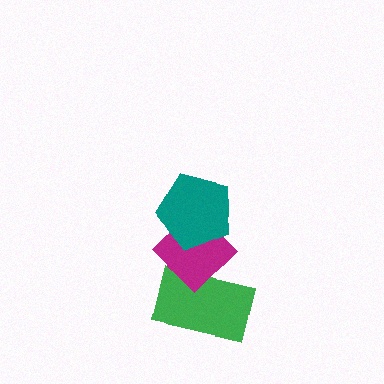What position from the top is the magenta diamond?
The magenta diamond is 2nd from the top.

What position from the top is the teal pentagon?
The teal pentagon is 1st from the top.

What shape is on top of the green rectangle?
The magenta diamond is on top of the green rectangle.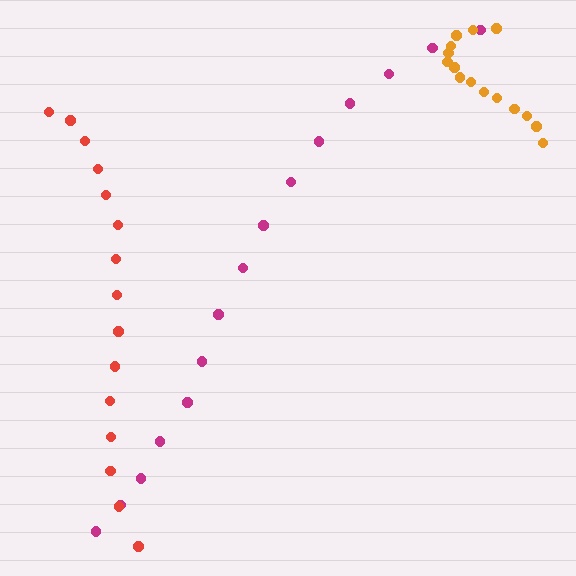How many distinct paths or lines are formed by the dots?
There are 3 distinct paths.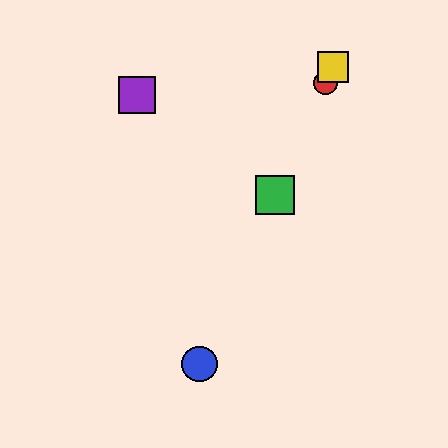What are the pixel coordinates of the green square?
The green square is at (275, 195).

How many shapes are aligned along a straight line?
4 shapes (the red circle, the blue circle, the green square, the yellow square) are aligned along a straight line.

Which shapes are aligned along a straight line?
The red circle, the blue circle, the green square, the yellow square are aligned along a straight line.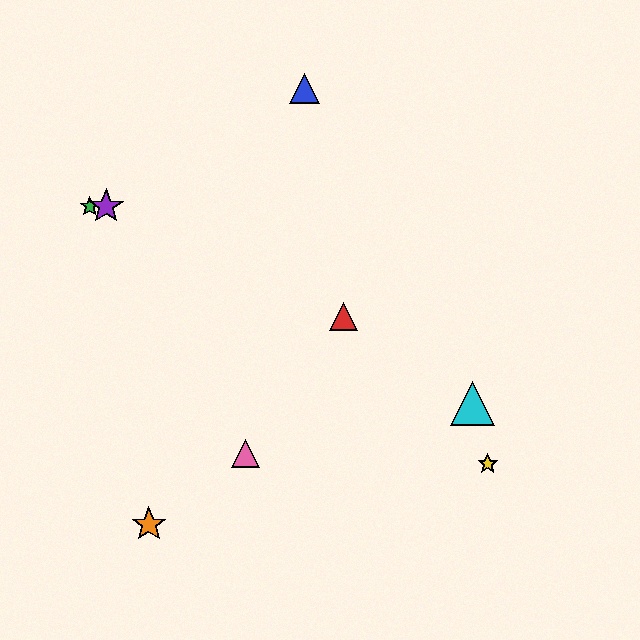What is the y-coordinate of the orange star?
The orange star is at y≈524.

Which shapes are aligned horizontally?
The green star, the purple star are aligned horizontally.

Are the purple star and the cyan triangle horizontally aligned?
No, the purple star is at y≈206 and the cyan triangle is at y≈403.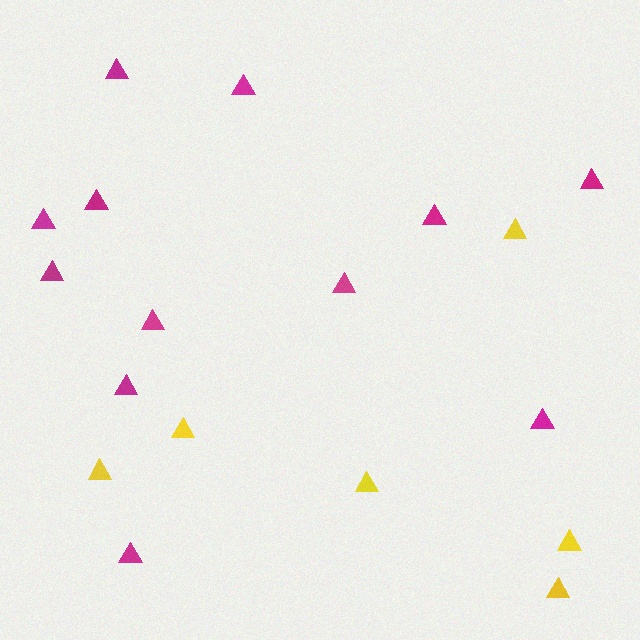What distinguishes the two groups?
There are 2 groups: one group of magenta triangles (12) and one group of yellow triangles (6).